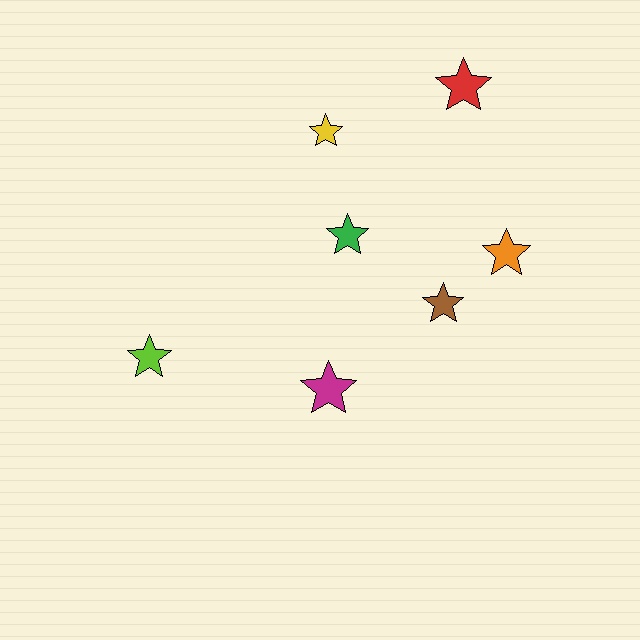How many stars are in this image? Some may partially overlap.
There are 7 stars.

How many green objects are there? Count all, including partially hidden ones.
There is 1 green object.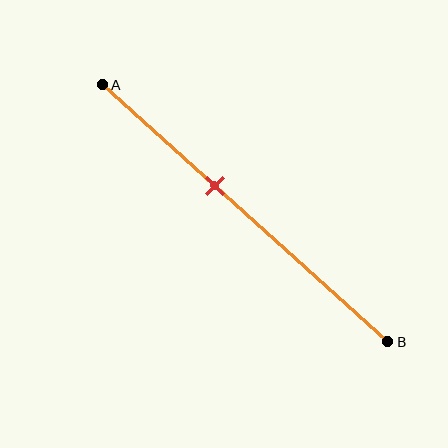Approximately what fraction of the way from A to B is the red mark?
The red mark is approximately 40% of the way from A to B.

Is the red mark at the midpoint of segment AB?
No, the mark is at about 40% from A, not at the 50% midpoint.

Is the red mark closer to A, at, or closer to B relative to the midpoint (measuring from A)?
The red mark is closer to point A than the midpoint of segment AB.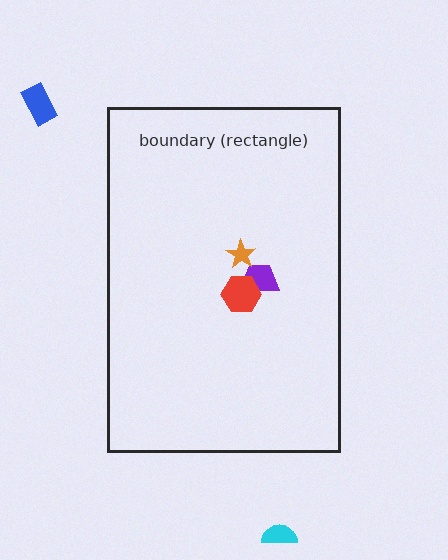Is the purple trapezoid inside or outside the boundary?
Inside.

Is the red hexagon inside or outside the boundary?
Inside.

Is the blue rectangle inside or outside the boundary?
Outside.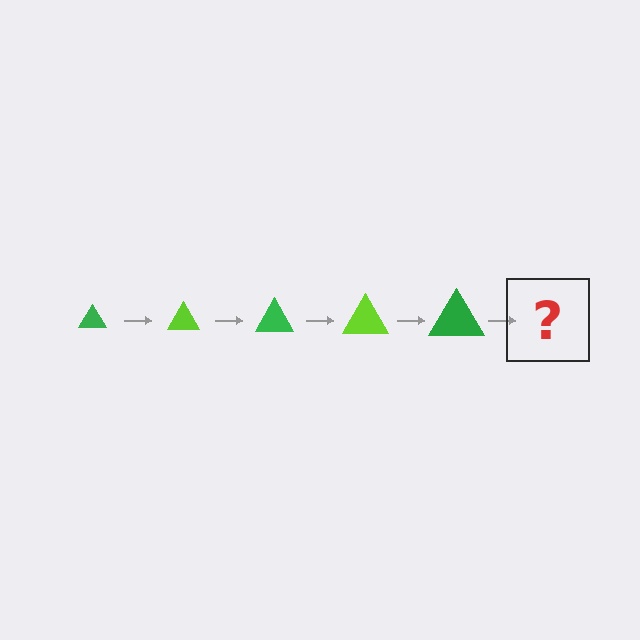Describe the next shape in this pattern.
It should be a lime triangle, larger than the previous one.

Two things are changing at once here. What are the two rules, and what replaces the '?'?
The two rules are that the triangle grows larger each step and the color cycles through green and lime. The '?' should be a lime triangle, larger than the previous one.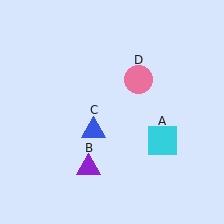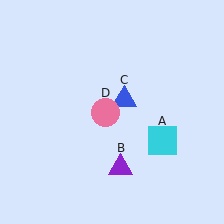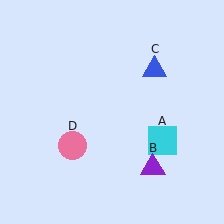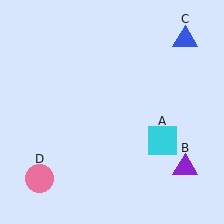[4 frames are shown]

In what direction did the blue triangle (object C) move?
The blue triangle (object C) moved up and to the right.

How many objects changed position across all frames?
3 objects changed position: purple triangle (object B), blue triangle (object C), pink circle (object D).